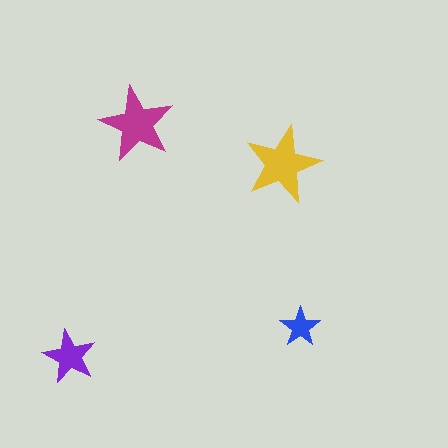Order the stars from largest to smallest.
the yellow one, the magenta one, the purple one, the blue one.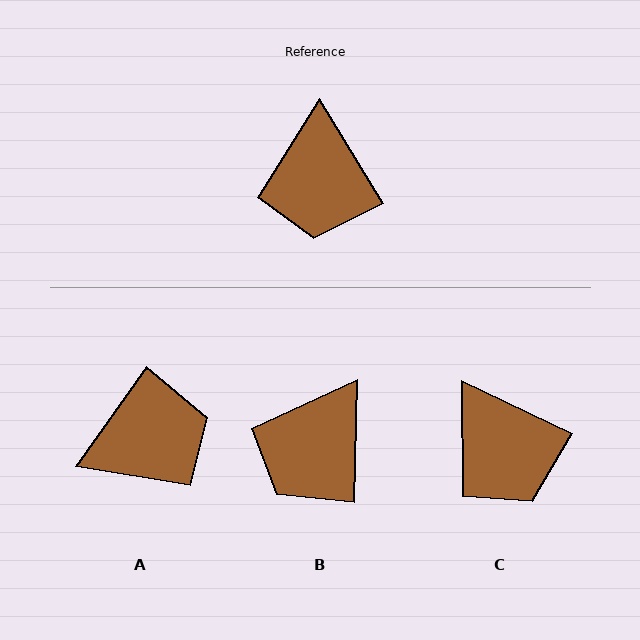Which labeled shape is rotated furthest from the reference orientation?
A, about 113 degrees away.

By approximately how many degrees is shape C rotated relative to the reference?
Approximately 33 degrees counter-clockwise.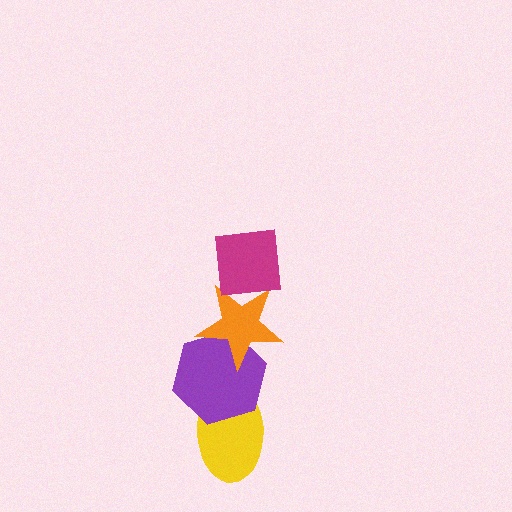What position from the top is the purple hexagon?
The purple hexagon is 3rd from the top.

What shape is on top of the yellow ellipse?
The purple hexagon is on top of the yellow ellipse.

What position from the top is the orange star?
The orange star is 2nd from the top.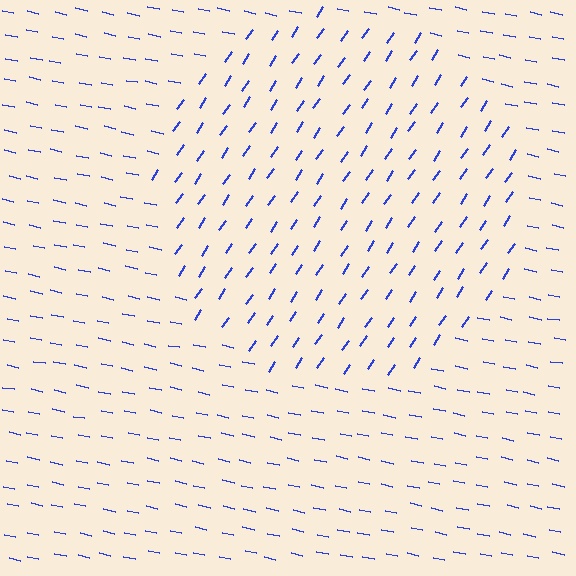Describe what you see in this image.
The image is filled with small blue line segments. A circle region in the image has lines oriented differently from the surrounding lines, creating a visible texture boundary.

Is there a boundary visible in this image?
Yes, there is a texture boundary formed by a change in line orientation.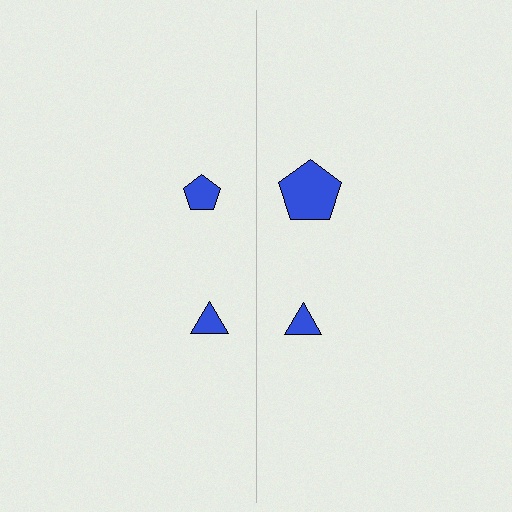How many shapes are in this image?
There are 4 shapes in this image.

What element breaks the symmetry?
The blue pentagon on the right side has a different size than its mirror counterpart.